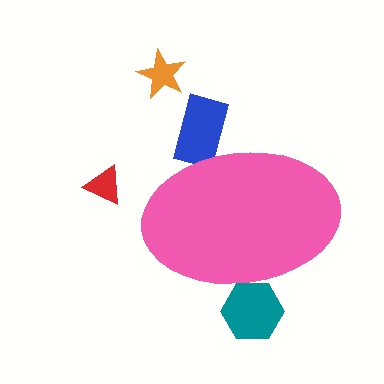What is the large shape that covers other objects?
A pink ellipse.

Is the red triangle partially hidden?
No, the red triangle is fully visible.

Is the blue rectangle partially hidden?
Yes, the blue rectangle is partially hidden behind the pink ellipse.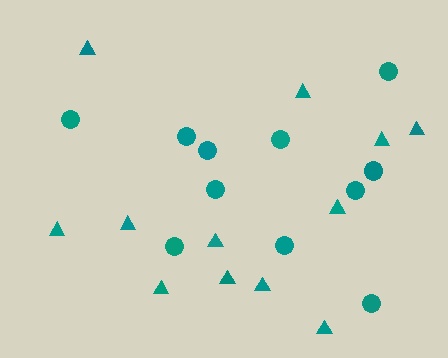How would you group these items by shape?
There are 2 groups: one group of circles (11) and one group of triangles (12).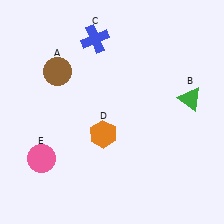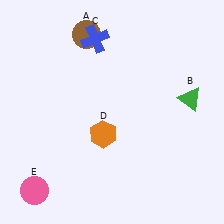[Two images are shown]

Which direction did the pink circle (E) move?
The pink circle (E) moved down.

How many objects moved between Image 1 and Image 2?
2 objects moved between the two images.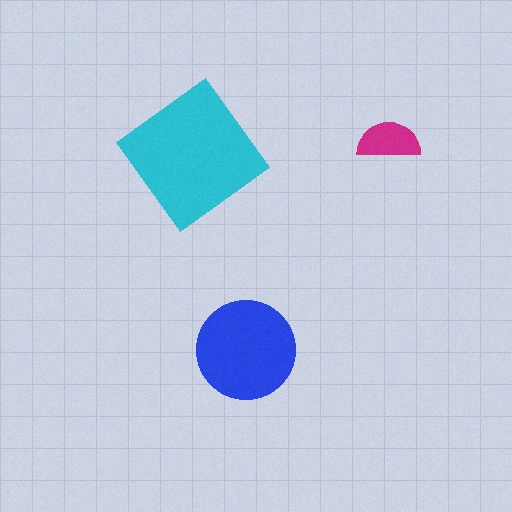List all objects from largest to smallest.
The cyan diamond, the blue circle, the magenta semicircle.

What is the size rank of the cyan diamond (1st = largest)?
1st.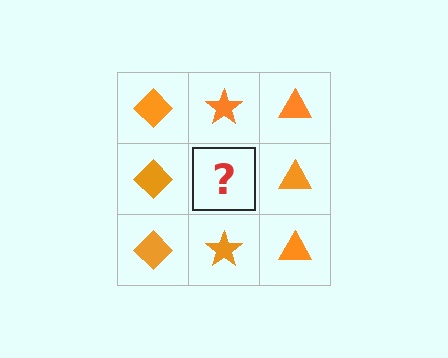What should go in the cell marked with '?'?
The missing cell should contain an orange star.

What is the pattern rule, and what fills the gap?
The rule is that each column has a consistent shape. The gap should be filled with an orange star.